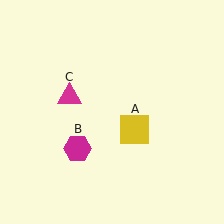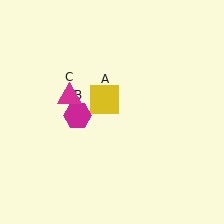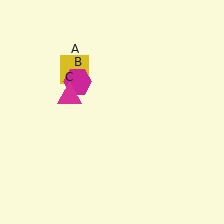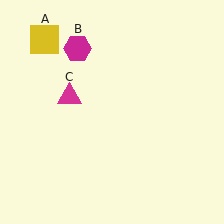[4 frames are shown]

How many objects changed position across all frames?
2 objects changed position: yellow square (object A), magenta hexagon (object B).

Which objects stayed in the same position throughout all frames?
Magenta triangle (object C) remained stationary.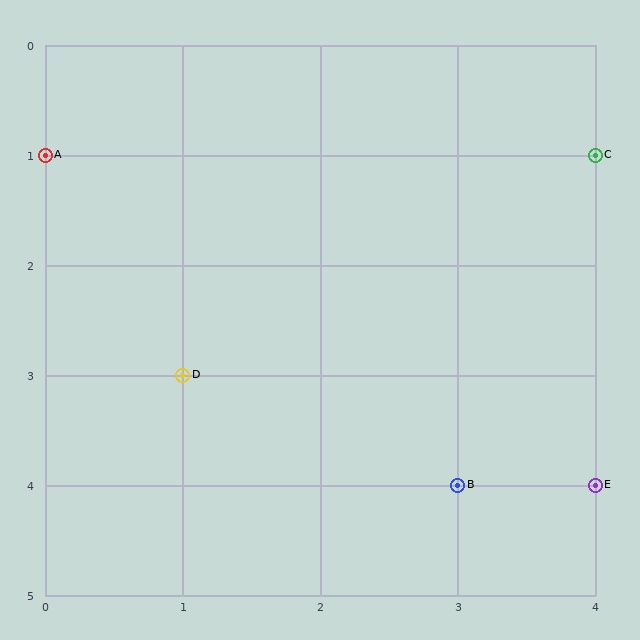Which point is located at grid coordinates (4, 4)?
Point E is at (4, 4).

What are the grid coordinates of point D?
Point D is at grid coordinates (1, 3).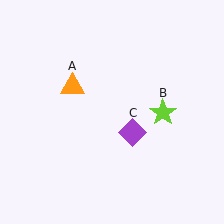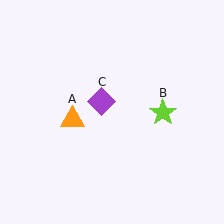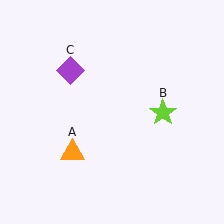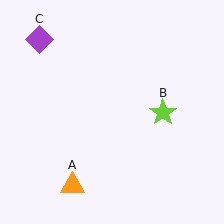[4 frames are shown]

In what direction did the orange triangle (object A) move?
The orange triangle (object A) moved down.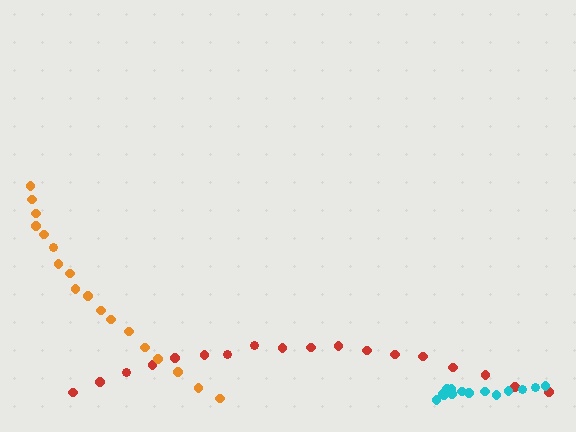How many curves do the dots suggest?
There are 3 distinct paths.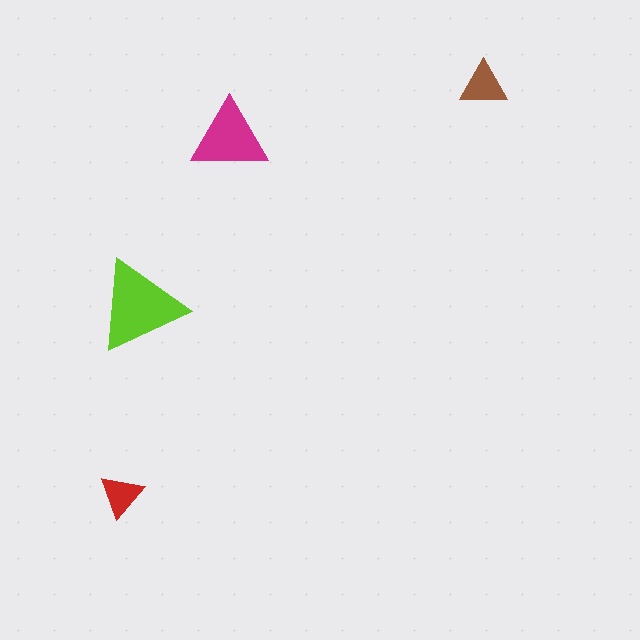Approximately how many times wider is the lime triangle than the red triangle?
About 2 times wider.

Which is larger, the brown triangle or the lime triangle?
The lime one.